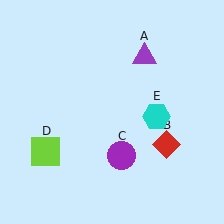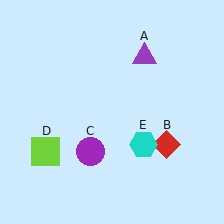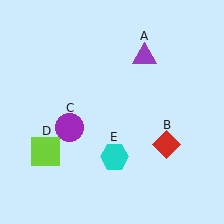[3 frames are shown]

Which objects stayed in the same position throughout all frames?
Purple triangle (object A) and red diamond (object B) and lime square (object D) remained stationary.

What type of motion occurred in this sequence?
The purple circle (object C), cyan hexagon (object E) rotated clockwise around the center of the scene.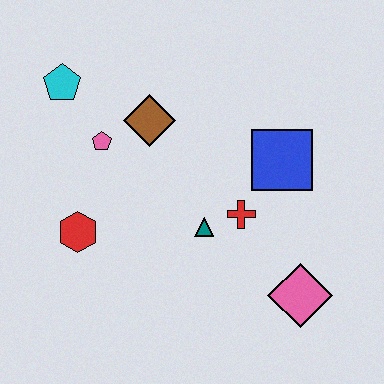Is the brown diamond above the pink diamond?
Yes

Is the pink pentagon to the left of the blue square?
Yes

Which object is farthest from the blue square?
The cyan pentagon is farthest from the blue square.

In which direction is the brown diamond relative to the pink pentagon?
The brown diamond is to the right of the pink pentagon.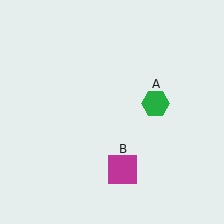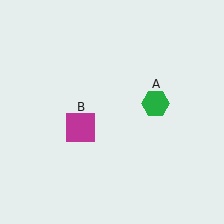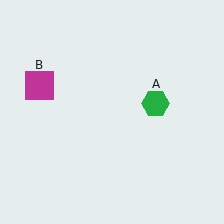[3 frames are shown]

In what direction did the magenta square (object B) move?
The magenta square (object B) moved up and to the left.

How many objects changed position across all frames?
1 object changed position: magenta square (object B).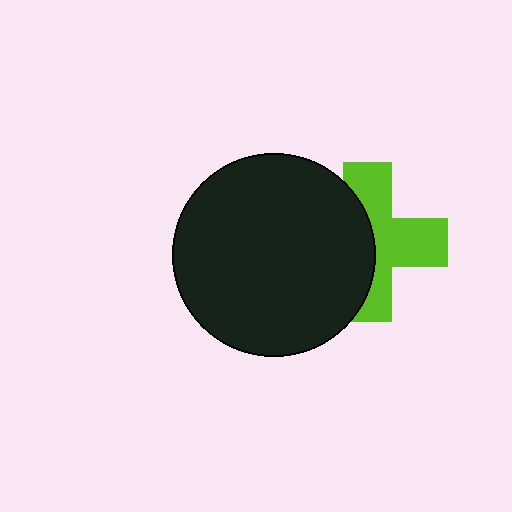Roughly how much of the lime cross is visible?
About half of it is visible (roughly 54%).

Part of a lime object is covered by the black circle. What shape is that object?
It is a cross.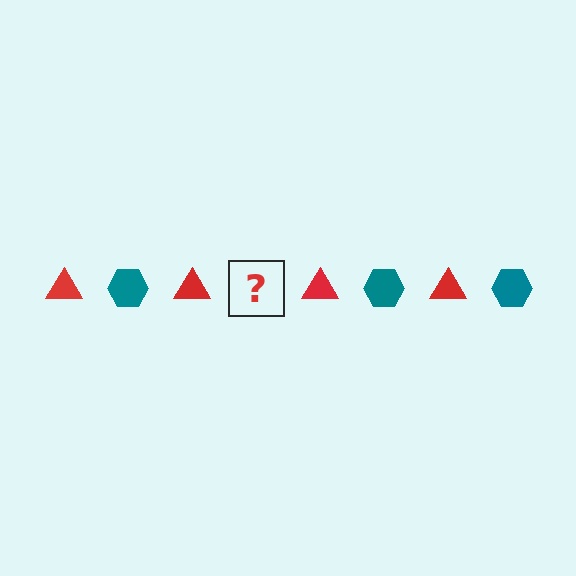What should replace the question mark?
The question mark should be replaced with a teal hexagon.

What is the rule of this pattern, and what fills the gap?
The rule is that the pattern alternates between red triangle and teal hexagon. The gap should be filled with a teal hexagon.